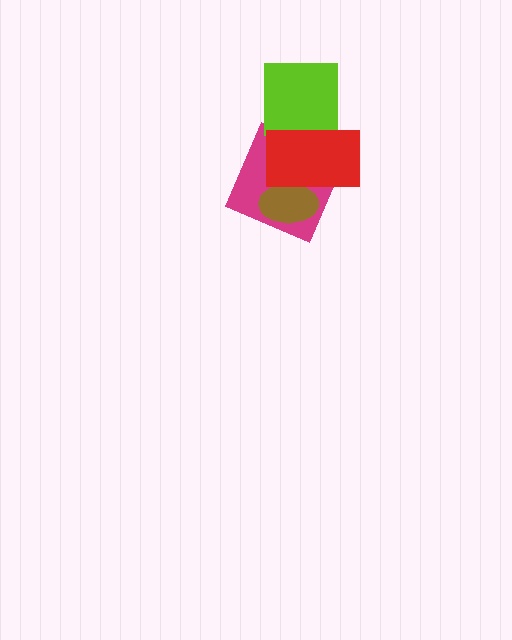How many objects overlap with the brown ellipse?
2 objects overlap with the brown ellipse.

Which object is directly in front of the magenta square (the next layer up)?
The brown ellipse is directly in front of the magenta square.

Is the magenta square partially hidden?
Yes, it is partially covered by another shape.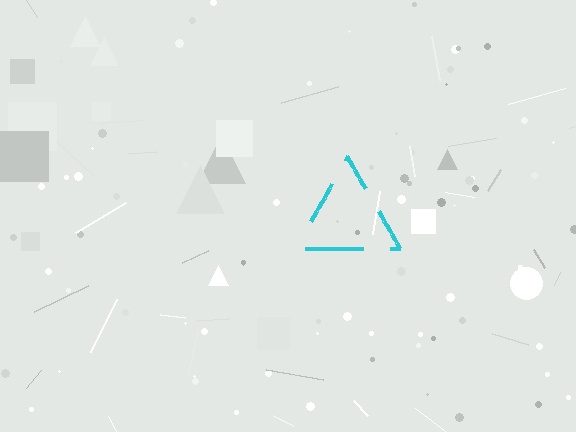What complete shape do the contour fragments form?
The contour fragments form a triangle.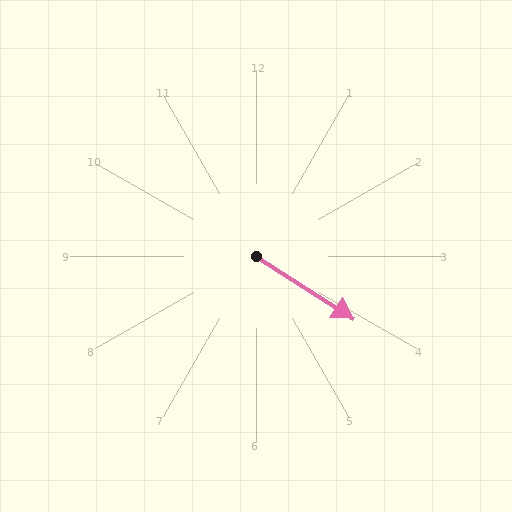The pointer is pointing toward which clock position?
Roughly 4 o'clock.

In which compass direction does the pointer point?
Southeast.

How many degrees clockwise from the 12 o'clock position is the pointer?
Approximately 123 degrees.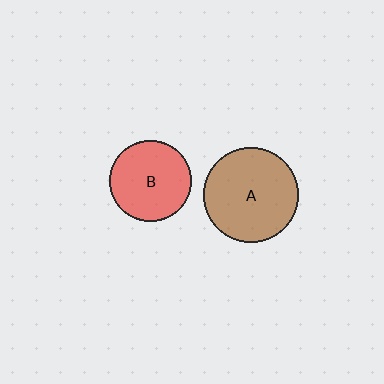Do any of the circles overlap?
No, none of the circles overlap.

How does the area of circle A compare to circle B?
Approximately 1.4 times.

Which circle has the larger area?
Circle A (brown).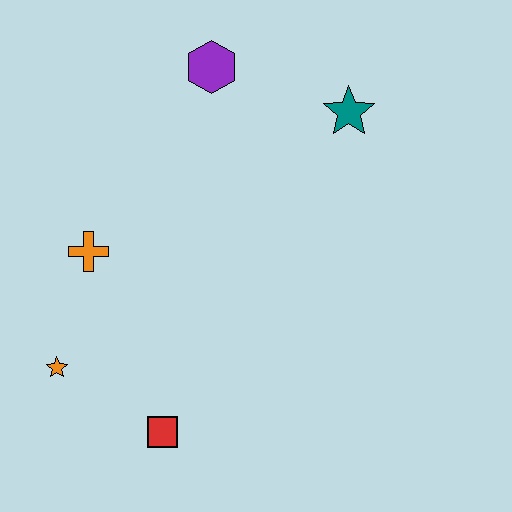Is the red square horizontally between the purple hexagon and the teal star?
No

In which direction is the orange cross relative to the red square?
The orange cross is above the red square.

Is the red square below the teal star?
Yes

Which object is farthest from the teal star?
The orange star is farthest from the teal star.